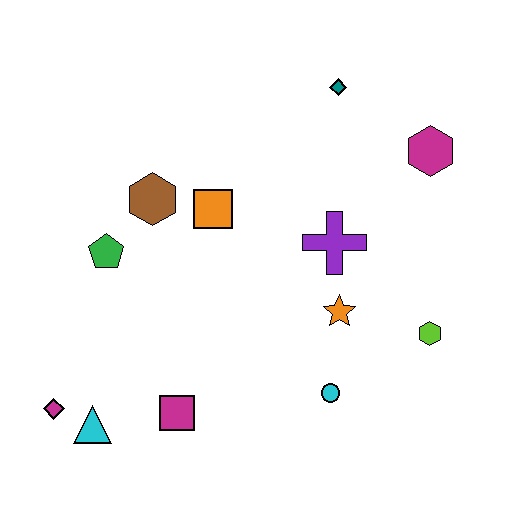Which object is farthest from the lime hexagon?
The magenta diamond is farthest from the lime hexagon.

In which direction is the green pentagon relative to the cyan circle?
The green pentagon is to the left of the cyan circle.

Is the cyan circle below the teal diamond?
Yes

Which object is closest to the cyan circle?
The orange star is closest to the cyan circle.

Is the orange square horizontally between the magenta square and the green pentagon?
No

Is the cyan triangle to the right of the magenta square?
No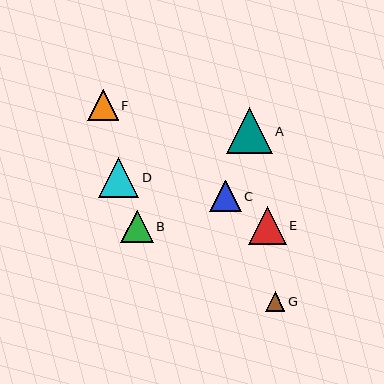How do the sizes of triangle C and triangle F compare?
Triangle C and triangle F are approximately the same size.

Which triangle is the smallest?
Triangle G is the smallest with a size of approximately 19 pixels.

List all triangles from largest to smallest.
From largest to smallest: A, D, E, B, C, F, G.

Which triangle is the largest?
Triangle A is the largest with a size of approximately 46 pixels.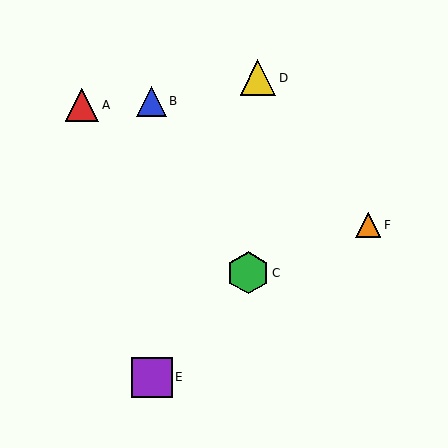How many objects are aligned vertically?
2 objects (B, E) are aligned vertically.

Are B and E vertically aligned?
Yes, both are at x≈152.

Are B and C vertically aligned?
No, B is at x≈152 and C is at x≈248.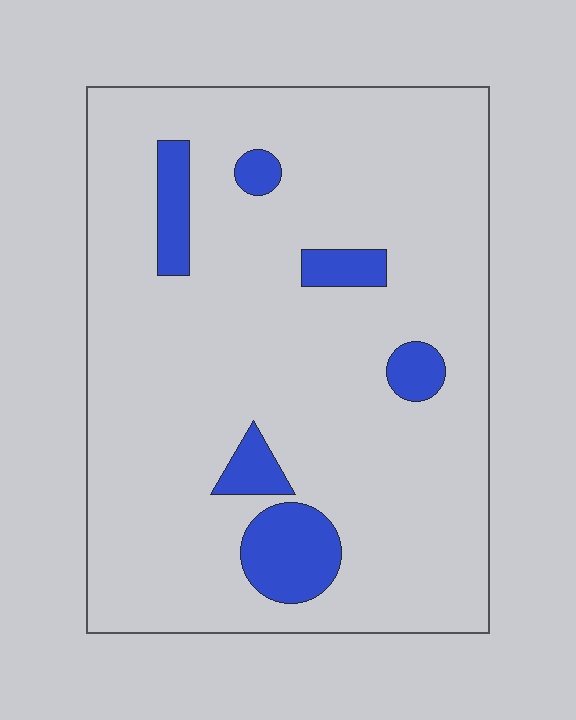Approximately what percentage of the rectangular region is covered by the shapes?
Approximately 10%.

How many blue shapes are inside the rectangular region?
6.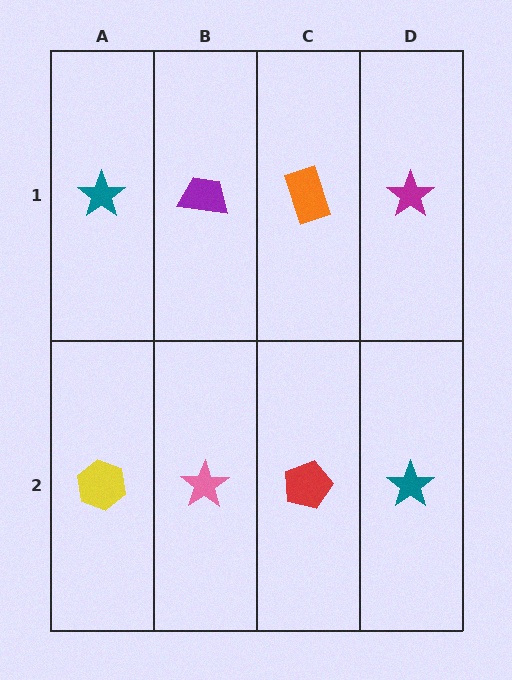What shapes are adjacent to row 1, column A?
A yellow hexagon (row 2, column A), a purple trapezoid (row 1, column B).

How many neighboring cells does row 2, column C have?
3.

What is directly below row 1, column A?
A yellow hexagon.